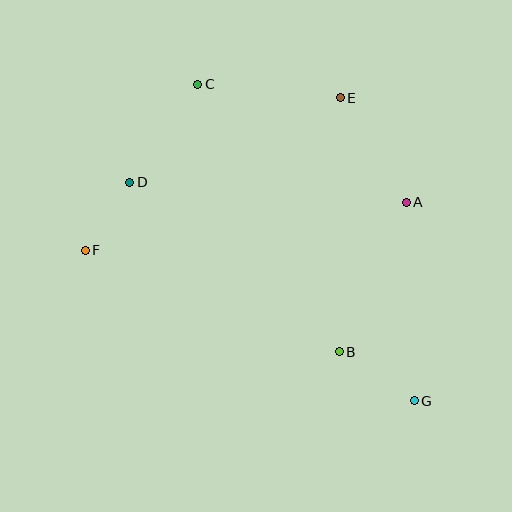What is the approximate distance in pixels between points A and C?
The distance between A and C is approximately 240 pixels.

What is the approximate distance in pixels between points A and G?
The distance between A and G is approximately 199 pixels.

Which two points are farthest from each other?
Points C and G are farthest from each other.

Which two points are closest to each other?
Points D and F are closest to each other.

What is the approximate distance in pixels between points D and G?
The distance between D and G is approximately 359 pixels.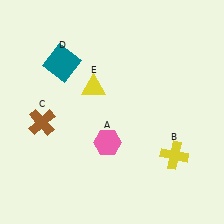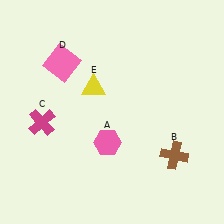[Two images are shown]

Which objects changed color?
B changed from yellow to brown. C changed from brown to magenta. D changed from teal to pink.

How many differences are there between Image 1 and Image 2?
There are 3 differences between the two images.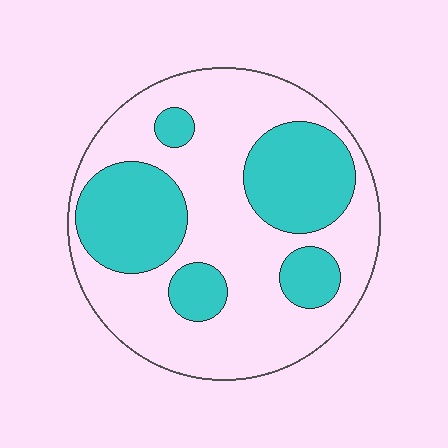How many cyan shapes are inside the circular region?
5.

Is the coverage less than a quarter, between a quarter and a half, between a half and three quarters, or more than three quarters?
Between a quarter and a half.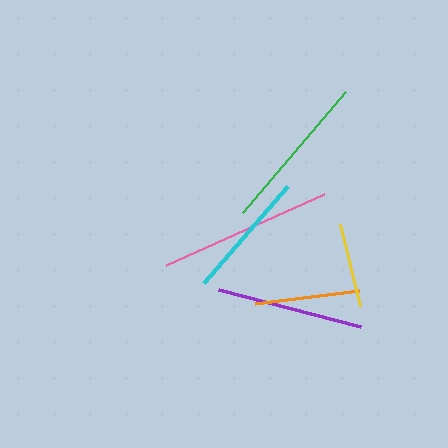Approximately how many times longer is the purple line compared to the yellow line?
The purple line is approximately 1.7 times the length of the yellow line.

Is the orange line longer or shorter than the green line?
The green line is longer than the orange line.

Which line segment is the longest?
The pink line is the longest at approximately 173 pixels.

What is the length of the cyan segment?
The cyan segment is approximately 128 pixels long.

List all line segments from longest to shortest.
From longest to shortest: pink, green, purple, cyan, orange, yellow.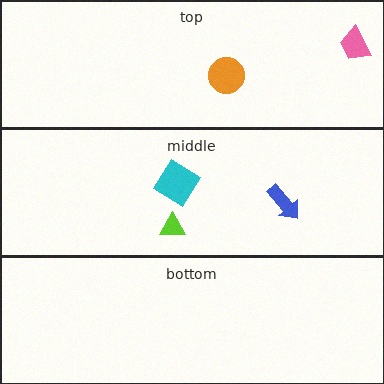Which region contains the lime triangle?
The middle region.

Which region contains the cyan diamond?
The middle region.